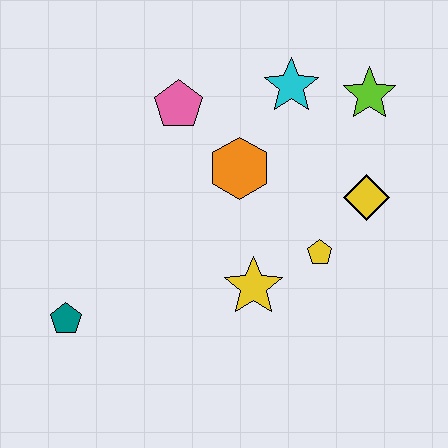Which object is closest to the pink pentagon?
The orange hexagon is closest to the pink pentagon.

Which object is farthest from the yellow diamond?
The teal pentagon is farthest from the yellow diamond.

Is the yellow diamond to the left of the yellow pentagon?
No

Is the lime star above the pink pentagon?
Yes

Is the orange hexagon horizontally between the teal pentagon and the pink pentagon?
No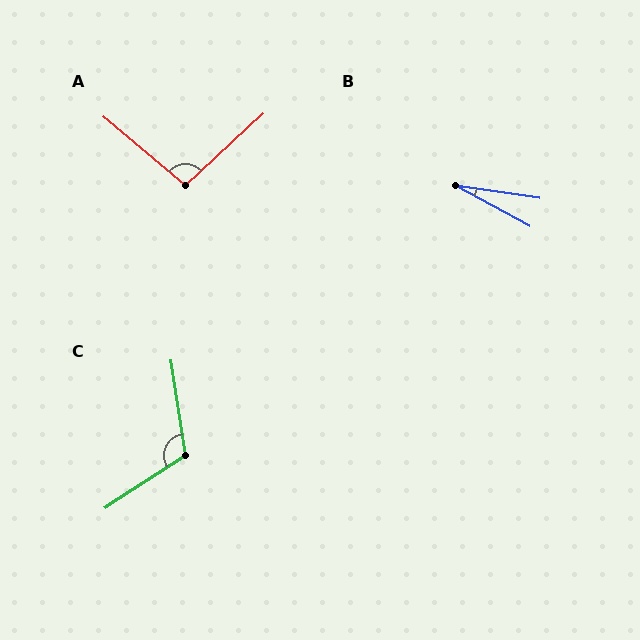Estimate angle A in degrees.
Approximately 97 degrees.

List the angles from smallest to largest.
B (20°), A (97°), C (114°).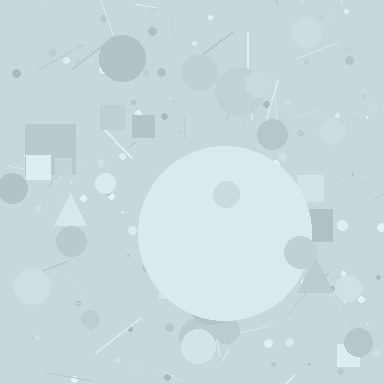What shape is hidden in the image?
A circle is hidden in the image.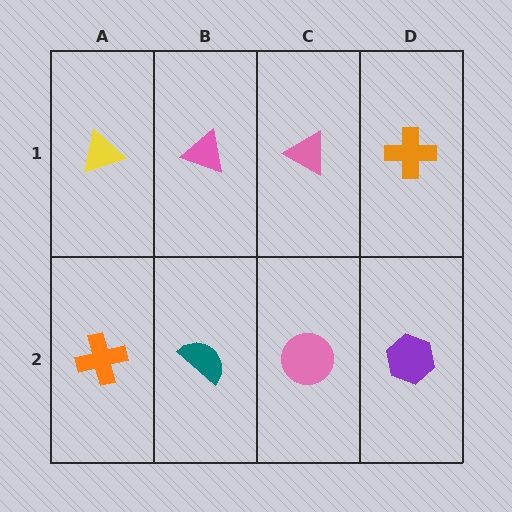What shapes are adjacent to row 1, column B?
A teal semicircle (row 2, column B), a yellow triangle (row 1, column A), a pink triangle (row 1, column C).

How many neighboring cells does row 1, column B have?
3.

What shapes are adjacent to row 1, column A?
An orange cross (row 2, column A), a pink triangle (row 1, column B).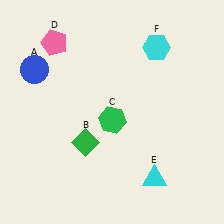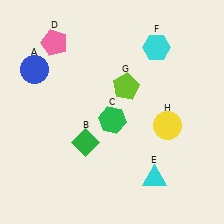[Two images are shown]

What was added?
A lime pentagon (G), a yellow circle (H) were added in Image 2.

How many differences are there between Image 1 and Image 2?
There are 2 differences between the two images.